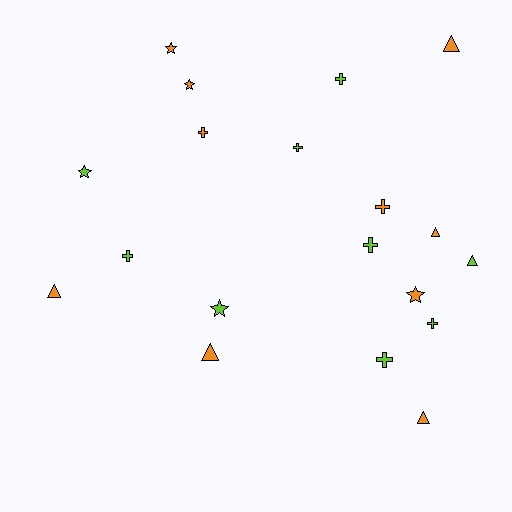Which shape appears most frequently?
Cross, with 8 objects.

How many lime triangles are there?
There is 1 lime triangle.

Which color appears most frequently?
Orange, with 10 objects.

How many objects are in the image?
There are 19 objects.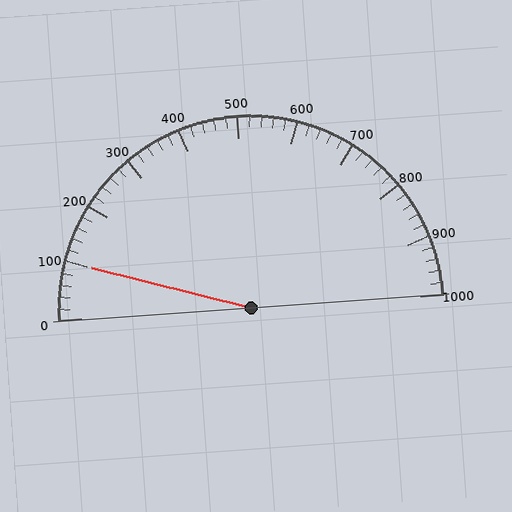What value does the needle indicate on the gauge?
The needle indicates approximately 100.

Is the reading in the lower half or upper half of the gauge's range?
The reading is in the lower half of the range (0 to 1000).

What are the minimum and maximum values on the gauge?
The gauge ranges from 0 to 1000.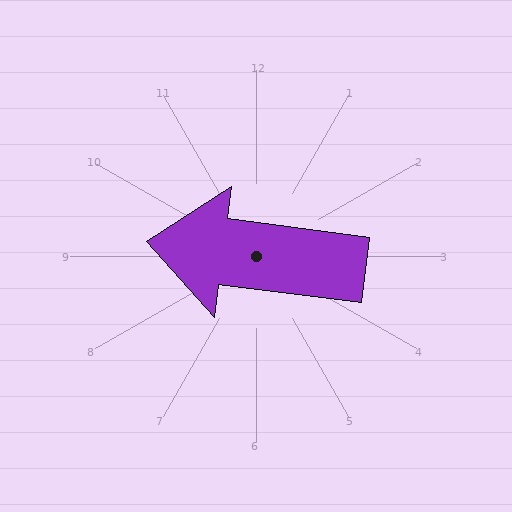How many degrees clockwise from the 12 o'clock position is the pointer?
Approximately 277 degrees.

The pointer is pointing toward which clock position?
Roughly 9 o'clock.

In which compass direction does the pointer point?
West.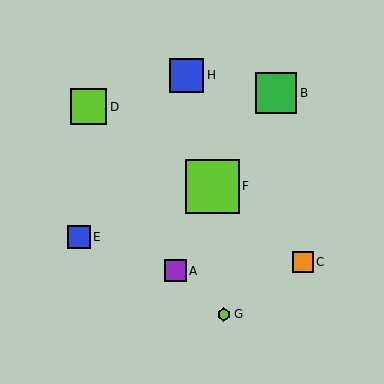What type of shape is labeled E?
Shape E is a blue square.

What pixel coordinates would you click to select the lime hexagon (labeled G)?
Click at (224, 315) to select the lime hexagon G.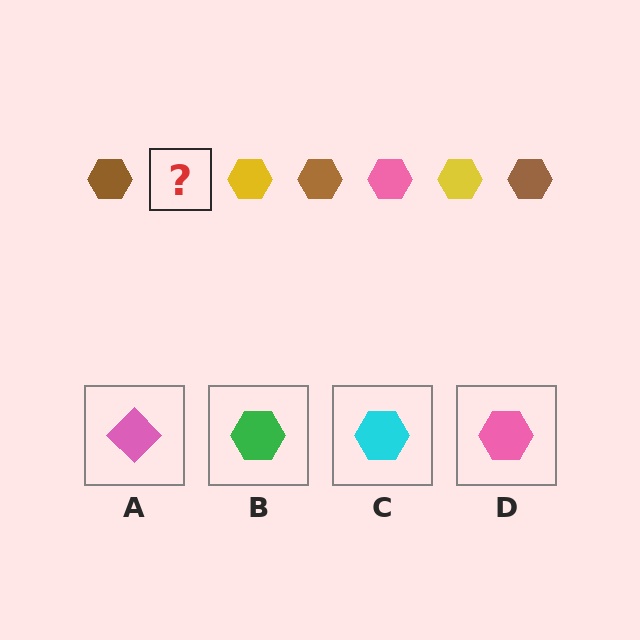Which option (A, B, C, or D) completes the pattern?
D.